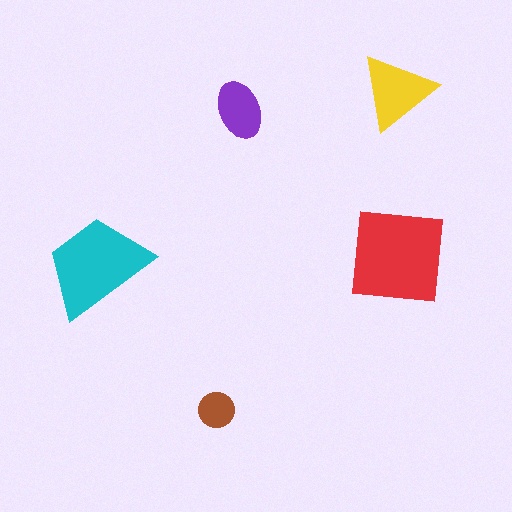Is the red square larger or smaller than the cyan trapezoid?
Larger.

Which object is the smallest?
The brown circle.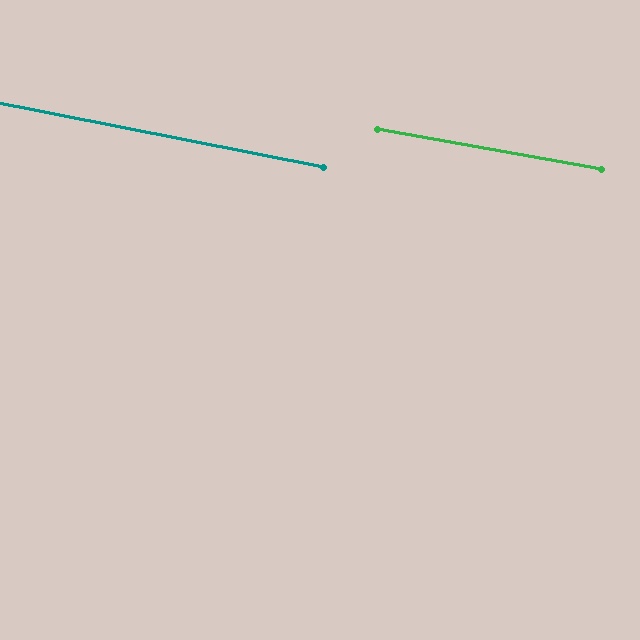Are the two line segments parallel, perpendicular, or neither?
Parallel — their directions differ by only 0.7°.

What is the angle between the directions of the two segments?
Approximately 1 degree.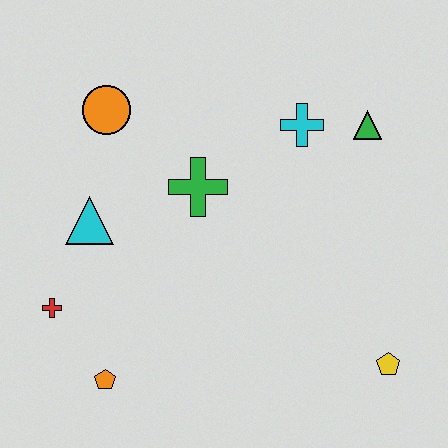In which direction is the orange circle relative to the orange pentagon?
The orange circle is above the orange pentagon.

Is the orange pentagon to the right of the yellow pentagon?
No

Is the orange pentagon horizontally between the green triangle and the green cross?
No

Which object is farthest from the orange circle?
The yellow pentagon is farthest from the orange circle.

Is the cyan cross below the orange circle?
Yes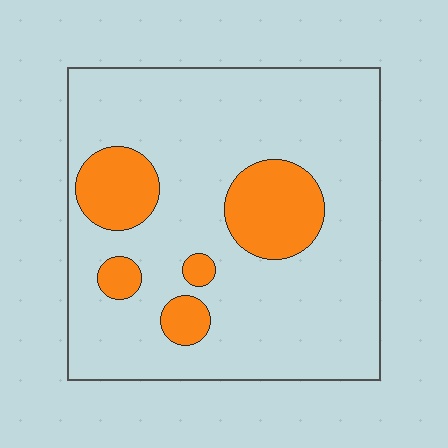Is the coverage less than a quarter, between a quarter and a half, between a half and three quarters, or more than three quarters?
Less than a quarter.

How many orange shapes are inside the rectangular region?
5.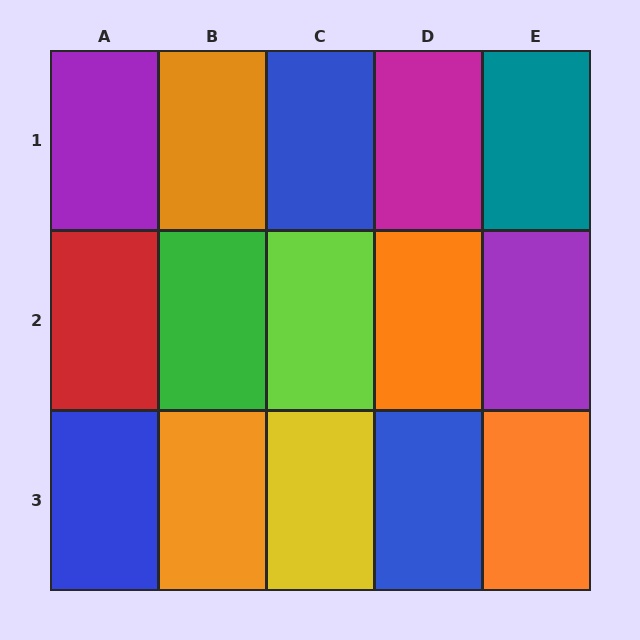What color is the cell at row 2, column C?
Lime.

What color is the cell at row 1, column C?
Blue.